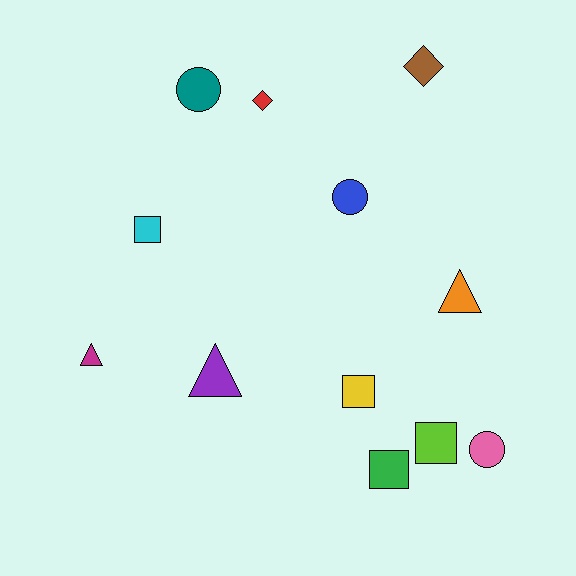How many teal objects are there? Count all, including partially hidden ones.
There is 1 teal object.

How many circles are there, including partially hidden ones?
There are 3 circles.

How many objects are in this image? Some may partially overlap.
There are 12 objects.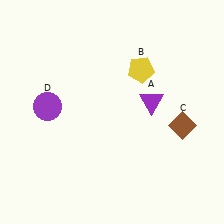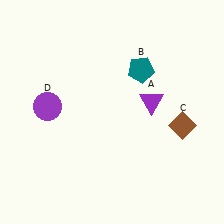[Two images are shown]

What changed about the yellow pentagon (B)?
In Image 1, B is yellow. In Image 2, it changed to teal.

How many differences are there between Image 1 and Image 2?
There is 1 difference between the two images.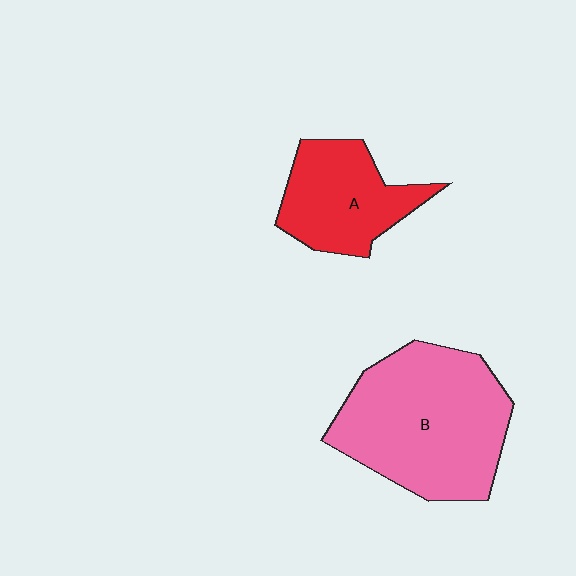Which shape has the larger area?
Shape B (pink).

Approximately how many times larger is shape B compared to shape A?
Approximately 1.8 times.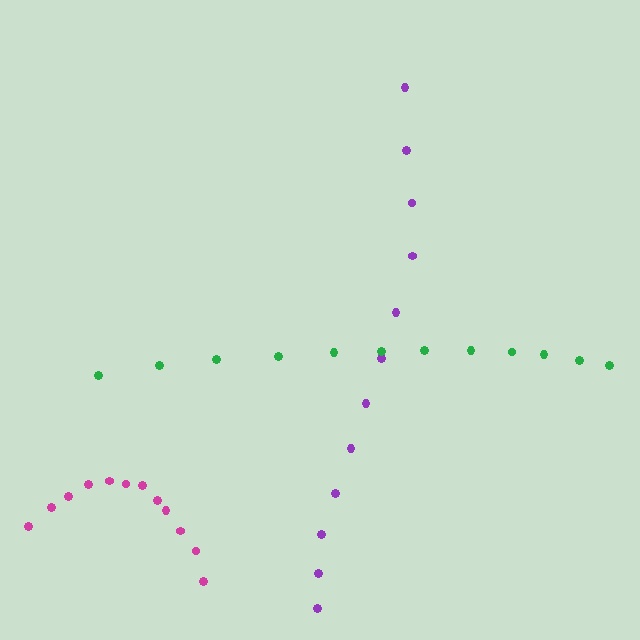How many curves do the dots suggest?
There are 3 distinct paths.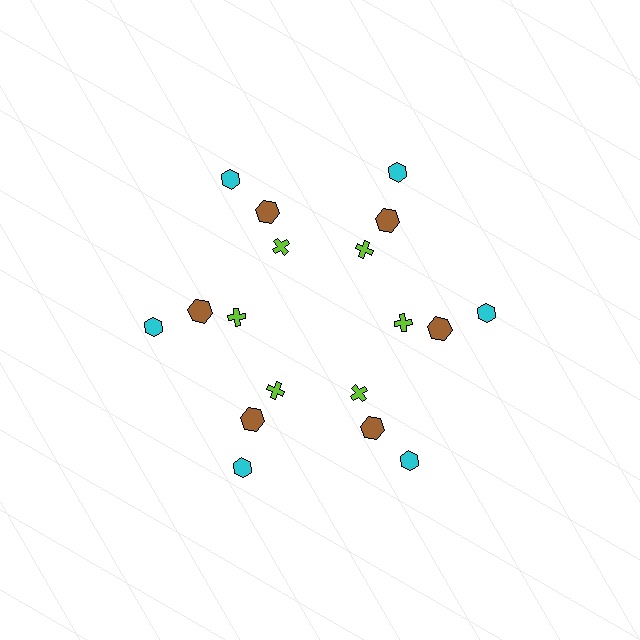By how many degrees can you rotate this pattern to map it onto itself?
The pattern maps onto itself every 60 degrees of rotation.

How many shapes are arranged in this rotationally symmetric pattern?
There are 18 shapes, arranged in 6 groups of 3.